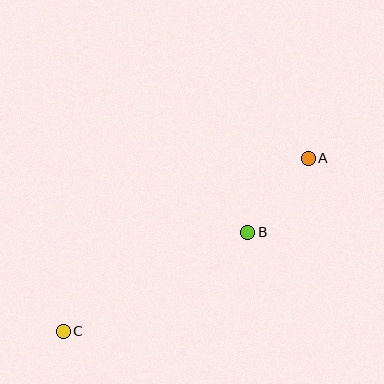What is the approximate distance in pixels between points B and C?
The distance between B and C is approximately 209 pixels.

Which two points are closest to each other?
Points A and B are closest to each other.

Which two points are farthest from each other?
Points A and C are farthest from each other.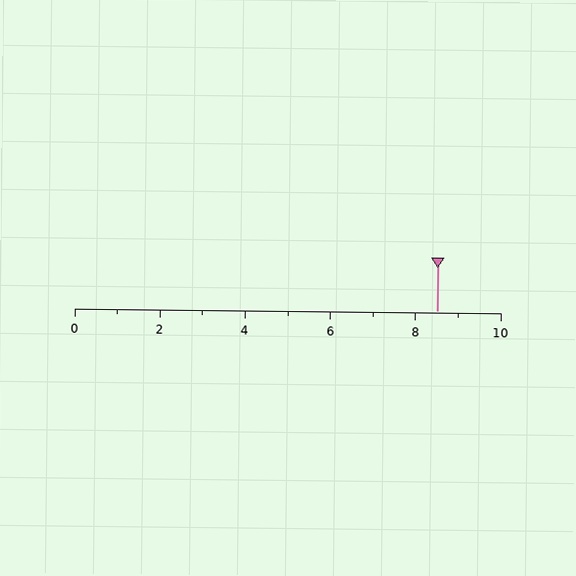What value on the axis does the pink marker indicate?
The marker indicates approximately 8.5.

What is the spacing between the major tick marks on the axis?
The major ticks are spaced 2 apart.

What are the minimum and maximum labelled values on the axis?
The axis runs from 0 to 10.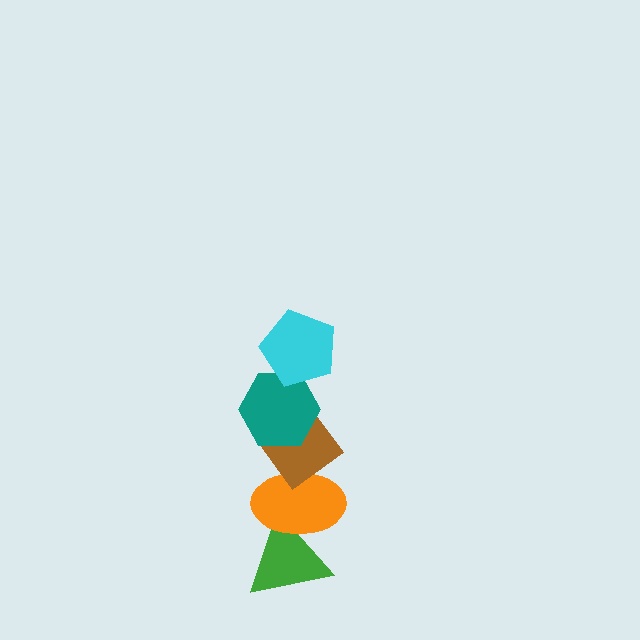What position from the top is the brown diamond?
The brown diamond is 3rd from the top.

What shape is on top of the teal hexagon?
The cyan pentagon is on top of the teal hexagon.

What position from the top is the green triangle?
The green triangle is 5th from the top.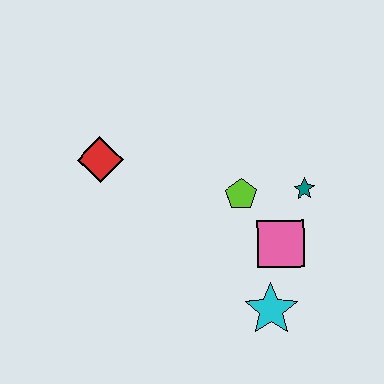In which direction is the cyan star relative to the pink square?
The cyan star is below the pink square.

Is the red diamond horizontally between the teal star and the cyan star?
No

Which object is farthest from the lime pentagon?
The red diamond is farthest from the lime pentagon.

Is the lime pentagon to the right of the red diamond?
Yes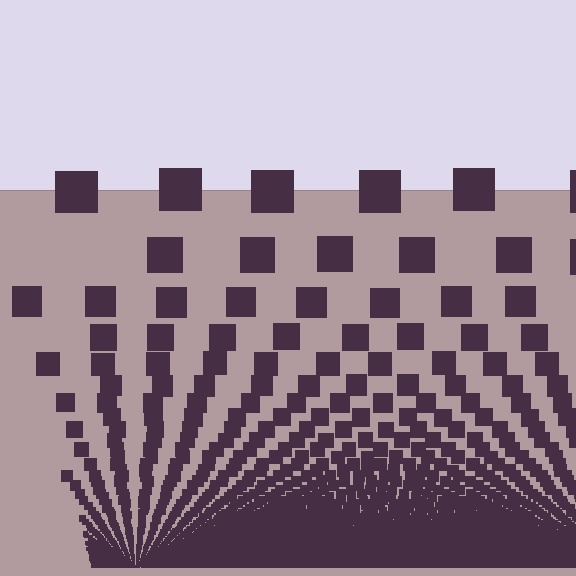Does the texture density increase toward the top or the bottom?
Density increases toward the bottom.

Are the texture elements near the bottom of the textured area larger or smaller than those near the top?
Smaller. The gradient is inverted — elements near the bottom are smaller and denser.